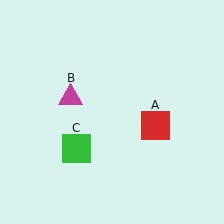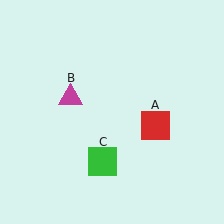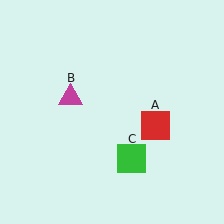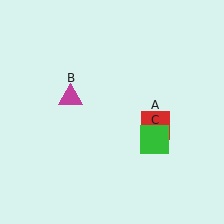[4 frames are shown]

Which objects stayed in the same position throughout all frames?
Red square (object A) and magenta triangle (object B) remained stationary.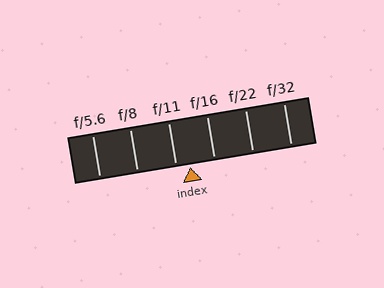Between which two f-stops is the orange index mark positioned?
The index mark is between f/11 and f/16.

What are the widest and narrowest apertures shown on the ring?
The widest aperture shown is f/5.6 and the narrowest is f/32.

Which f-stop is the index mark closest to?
The index mark is closest to f/11.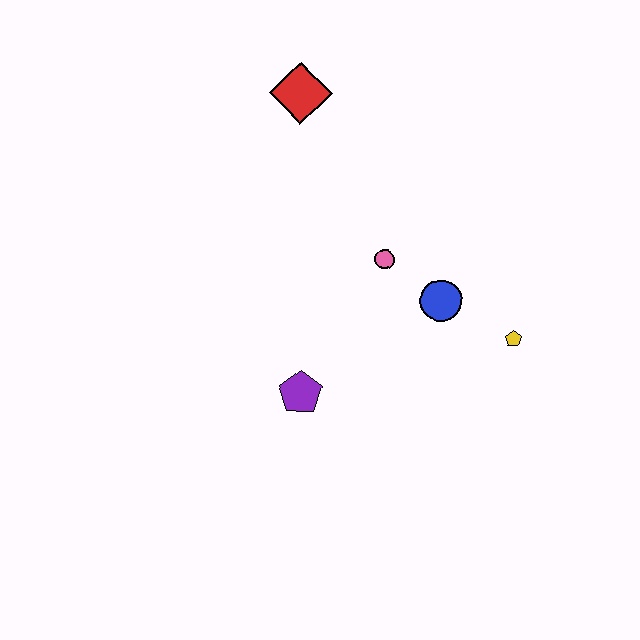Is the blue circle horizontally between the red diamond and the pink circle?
No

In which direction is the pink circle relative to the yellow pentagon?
The pink circle is to the left of the yellow pentagon.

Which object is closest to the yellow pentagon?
The blue circle is closest to the yellow pentagon.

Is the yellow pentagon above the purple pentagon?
Yes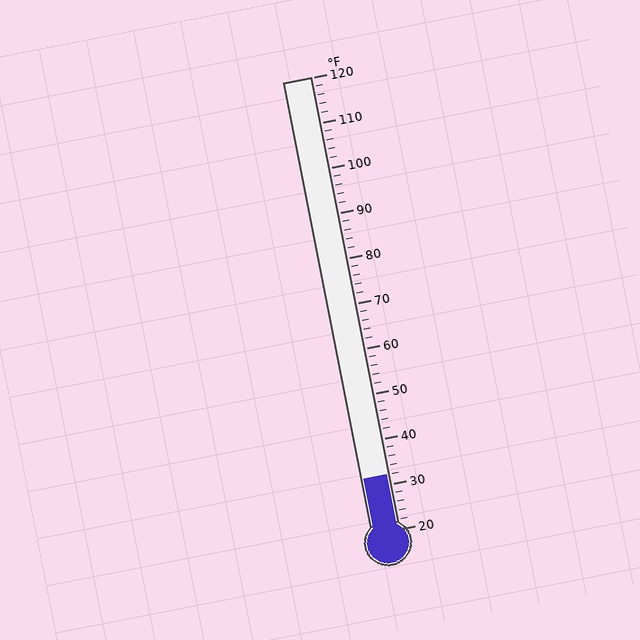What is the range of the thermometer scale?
The thermometer scale ranges from 20°F to 120°F.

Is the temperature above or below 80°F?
The temperature is below 80°F.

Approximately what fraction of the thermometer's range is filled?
The thermometer is filled to approximately 10% of its range.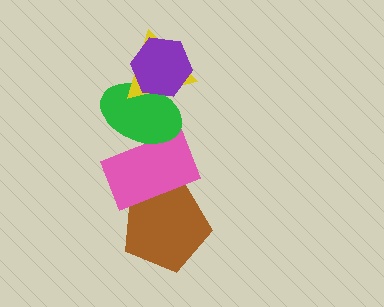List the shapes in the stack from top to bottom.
From top to bottom: the purple hexagon, the yellow triangle, the green ellipse, the pink rectangle, the brown pentagon.